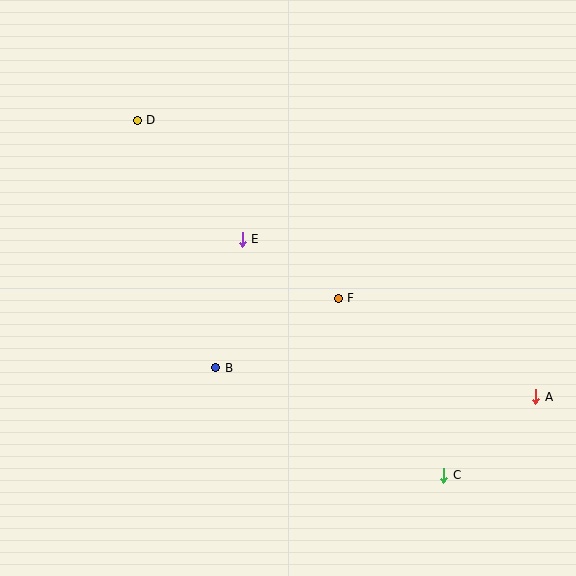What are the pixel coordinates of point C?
Point C is at (444, 475).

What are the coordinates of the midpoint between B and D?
The midpoint between B and D is at (176, 244).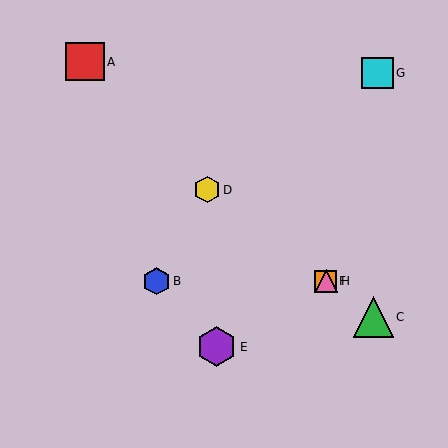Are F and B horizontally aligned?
Yes, both are at y≈281.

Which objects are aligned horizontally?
Objects B, F, H are aligned horizontally.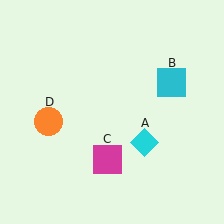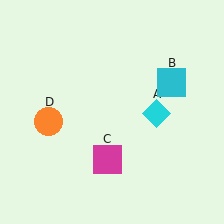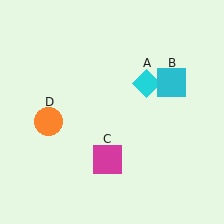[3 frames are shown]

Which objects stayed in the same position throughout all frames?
Cyan square (object B) and magenta square (object C) and orange circle (object D) remained stationary.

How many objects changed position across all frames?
1 object changed position: cyan diamond (object A).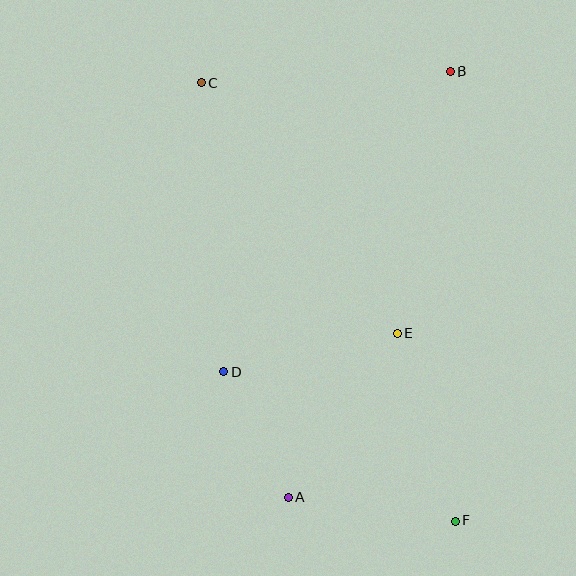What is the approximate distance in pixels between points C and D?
The distance between C and D is approximately 290 pixels.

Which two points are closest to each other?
Points A and D are closest to each other.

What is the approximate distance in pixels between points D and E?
The distance between D and E is approximately 177 pixels.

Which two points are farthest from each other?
Points C and F are farthest from each other.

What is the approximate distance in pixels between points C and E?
The distance between C and E is approximately 318 pixels.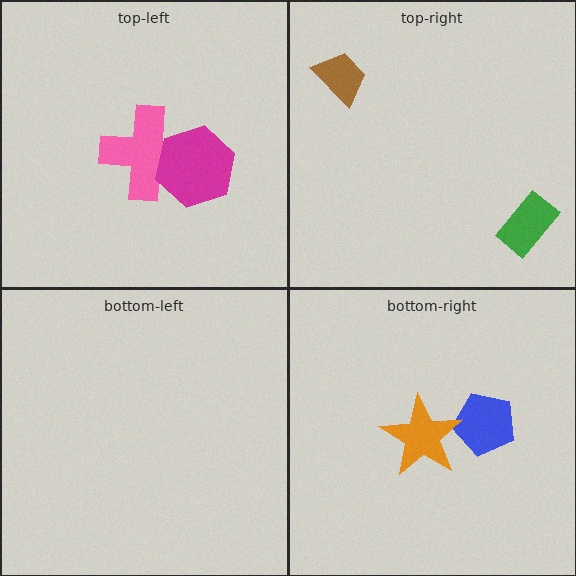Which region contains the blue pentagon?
The bottom-right region.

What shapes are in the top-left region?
The pink cross, the magenta hexagon.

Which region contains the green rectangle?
The top-right region.